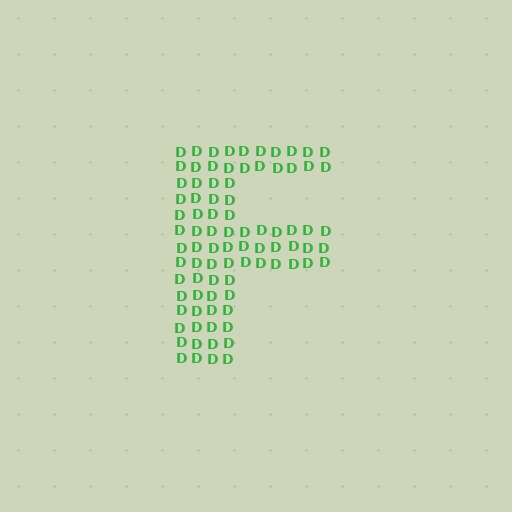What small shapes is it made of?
It is made of small letter D's.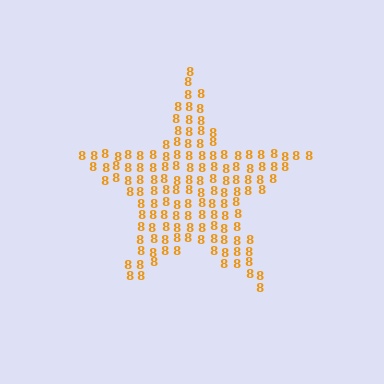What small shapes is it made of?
It is made of small digit 8's.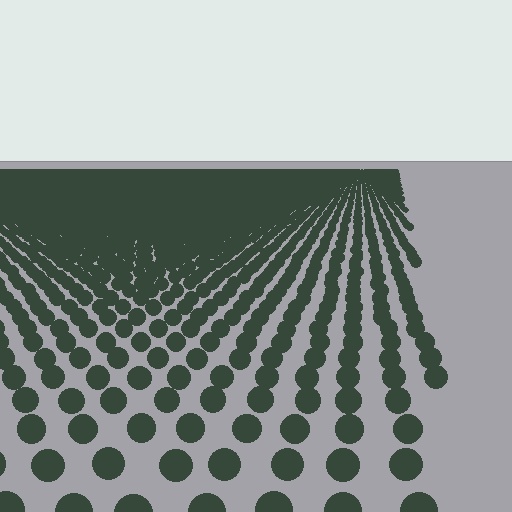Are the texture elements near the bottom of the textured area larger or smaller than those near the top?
Larger. Near the bottom, elements are closer to the viewer and appear at a bigger on-screen size.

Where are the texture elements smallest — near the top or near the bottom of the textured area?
Near the top.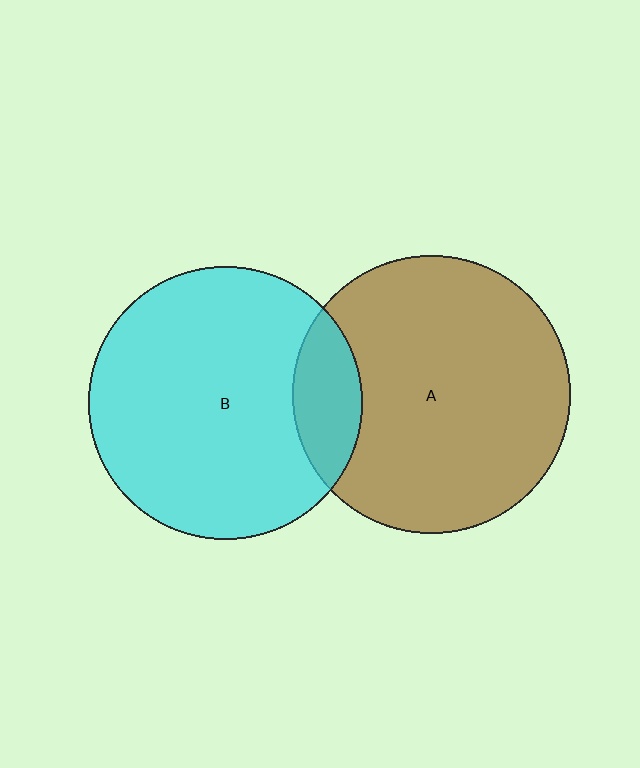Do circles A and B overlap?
Yes.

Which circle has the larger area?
Circle A (brown).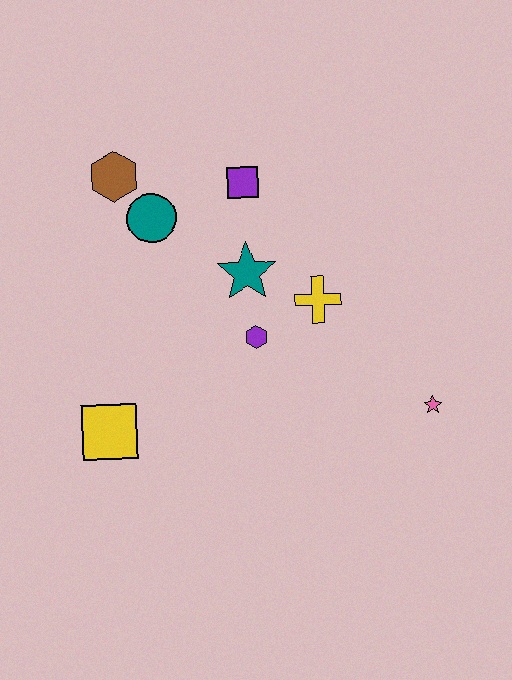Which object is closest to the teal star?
The purple hexagon is closest to the teal star.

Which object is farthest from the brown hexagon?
The pink star is farthest from the brown hexagon.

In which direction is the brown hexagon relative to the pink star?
The brown hexagon is to the left of the pink star.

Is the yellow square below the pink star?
Yes